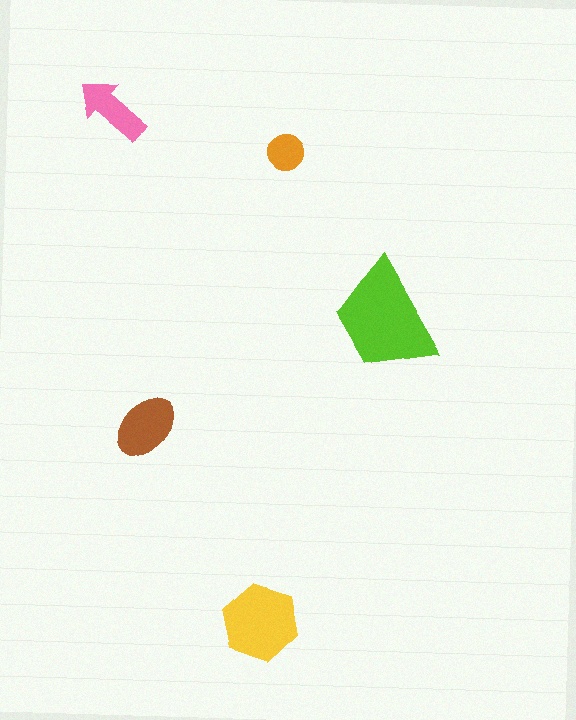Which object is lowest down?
The yellow hexagon is bottommost.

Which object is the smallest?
The orange circle.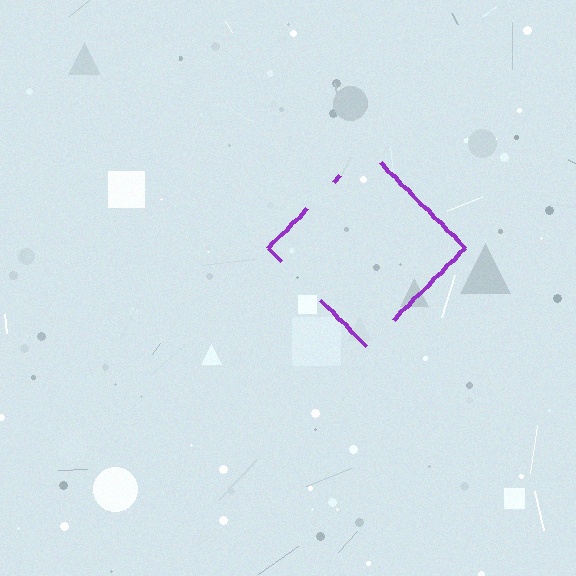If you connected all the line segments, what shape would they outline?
They would outline a diamond.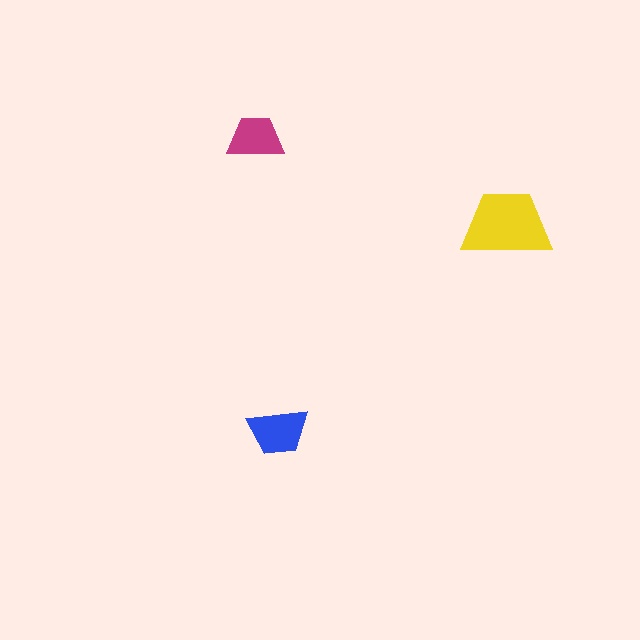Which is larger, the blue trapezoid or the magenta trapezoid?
The blue one.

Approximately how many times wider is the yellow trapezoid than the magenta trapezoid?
About 1.5 times wider.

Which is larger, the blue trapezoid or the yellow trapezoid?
The yellow one.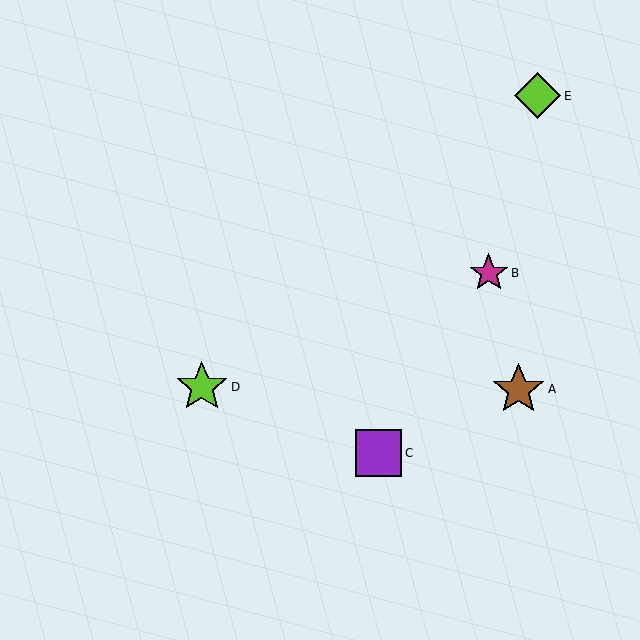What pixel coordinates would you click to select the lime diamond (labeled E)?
Click at (538, 96) to select the lime diamond E.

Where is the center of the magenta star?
The center of the magenta star is at (489, 273).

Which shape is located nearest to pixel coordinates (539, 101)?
The lime diamond (labeled E) at (538, 96) is nearest to that location.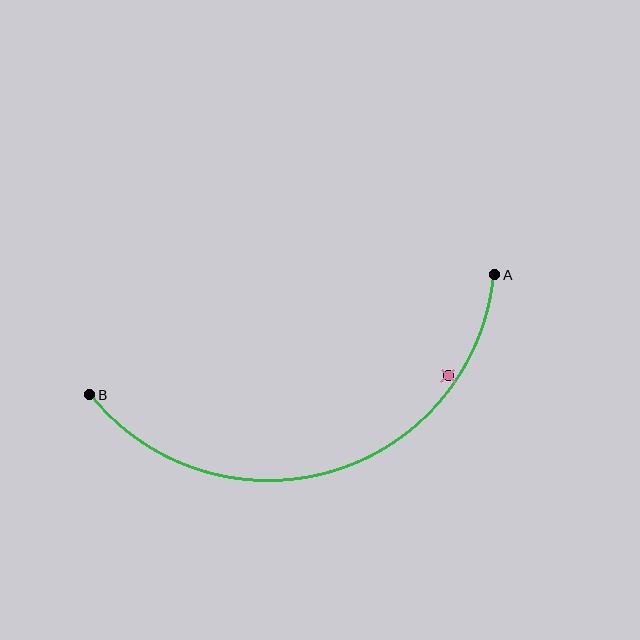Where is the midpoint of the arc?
The arc midpoint is the point on the curve farthest from the straight line joining A and B. It sits below that line.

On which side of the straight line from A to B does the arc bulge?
The arc bulges below the straight line connecting A and B.